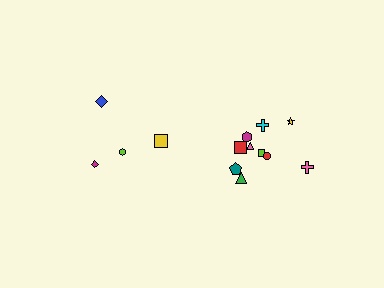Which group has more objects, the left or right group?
The right group.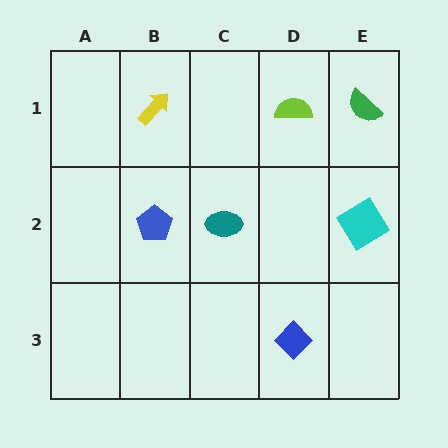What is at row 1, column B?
A yellow arrow.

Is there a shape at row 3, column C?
No, that cell is empty.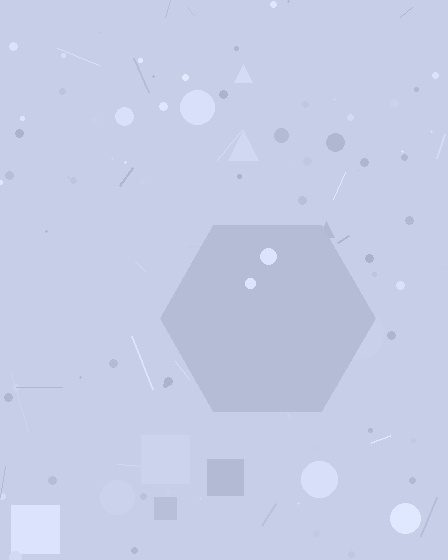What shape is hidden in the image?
A hexagon is hidden in the image.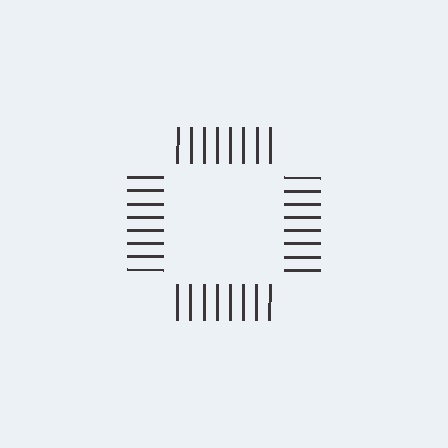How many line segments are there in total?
32 — 8 along each of the 4 edges.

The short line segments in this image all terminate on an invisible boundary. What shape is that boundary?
An illusory square — the line segments terminate on its edges but no continuous stroke is drawn.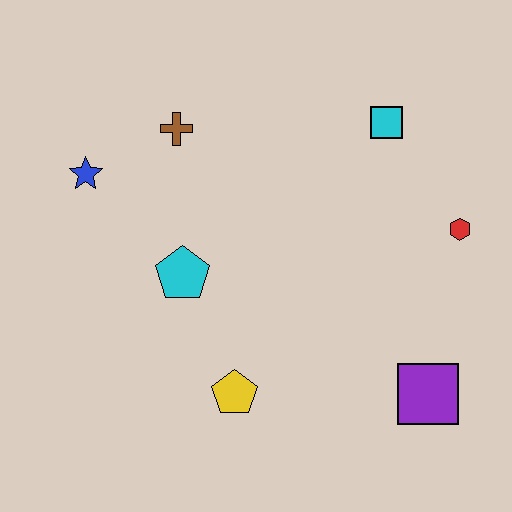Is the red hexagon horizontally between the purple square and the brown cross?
No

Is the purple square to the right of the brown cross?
Yes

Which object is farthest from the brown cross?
The purple square is farthest from the brown cross.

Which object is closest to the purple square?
The red hexagon is closest to the purple square.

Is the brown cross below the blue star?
No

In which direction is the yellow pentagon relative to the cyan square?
The yellow pentagon is below the cyan square.